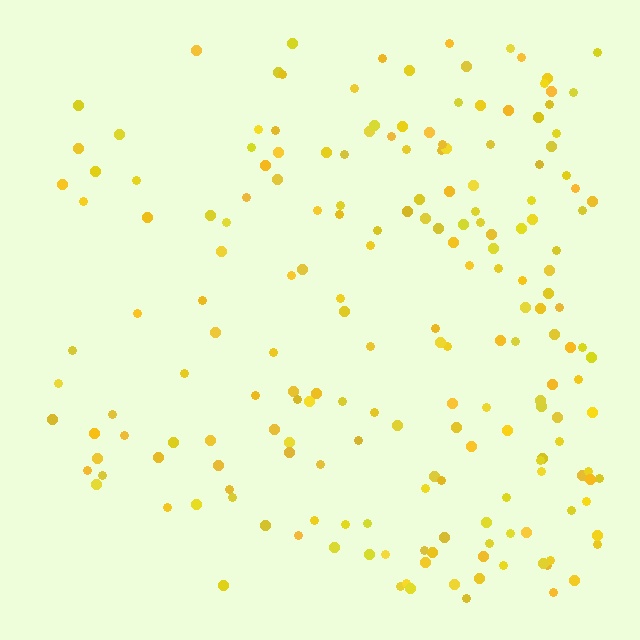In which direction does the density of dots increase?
From left to right, with the right side densest.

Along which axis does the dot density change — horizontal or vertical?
Horizontal.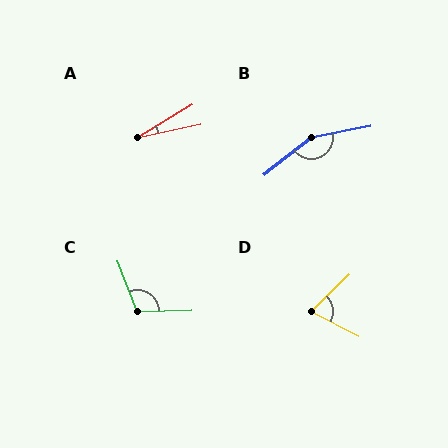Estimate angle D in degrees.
Approximately 72 degrees.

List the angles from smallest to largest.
A (19°), D (72°), C (109°), B (153°).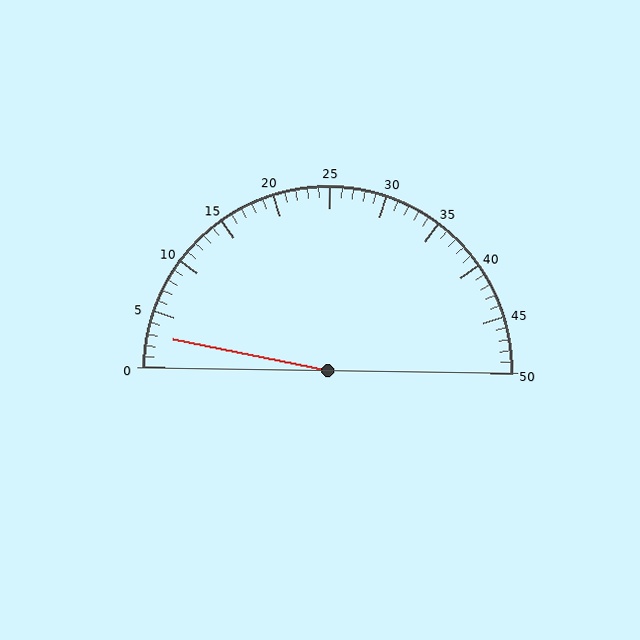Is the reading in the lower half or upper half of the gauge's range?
The reading is in the lower half of the range (0 to 50).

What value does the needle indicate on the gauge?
The needle indicates approximately 3.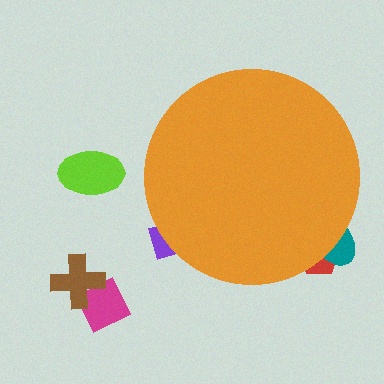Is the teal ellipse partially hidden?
Yes, the teal ellipse is partially hidden behind the orange circle.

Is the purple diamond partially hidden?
Yes, the purple diamond is partially hidden behind the orange circle.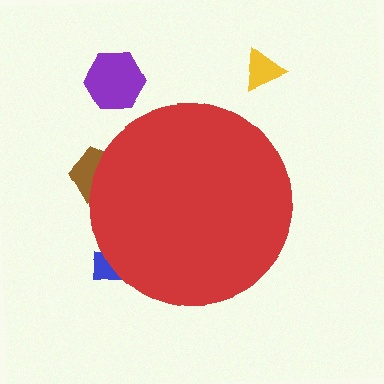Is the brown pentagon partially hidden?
Yes, the brown pentagon is partially hidden behind the red circle.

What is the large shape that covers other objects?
A red circle.